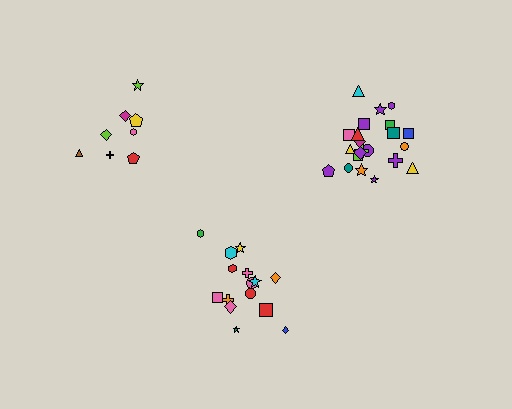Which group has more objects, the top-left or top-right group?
The top-right group.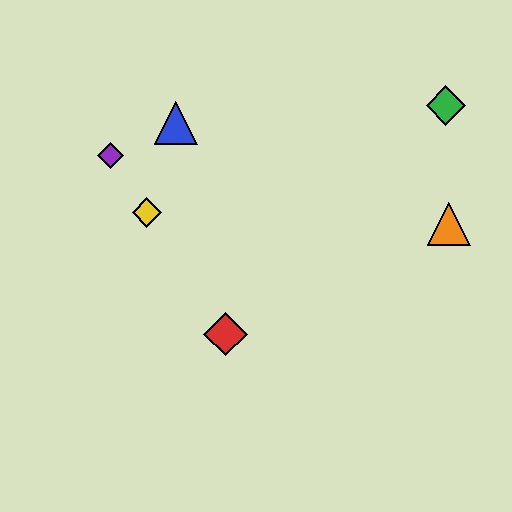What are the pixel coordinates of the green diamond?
The green diamond is at (446, 105).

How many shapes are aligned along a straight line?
3 shapes (the red diamond, the yellow diamond, the purple diamond) are aligned along a straight line.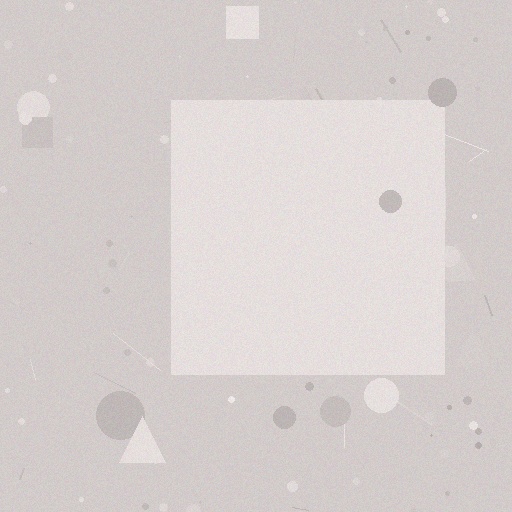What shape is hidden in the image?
A square is hidden in the image.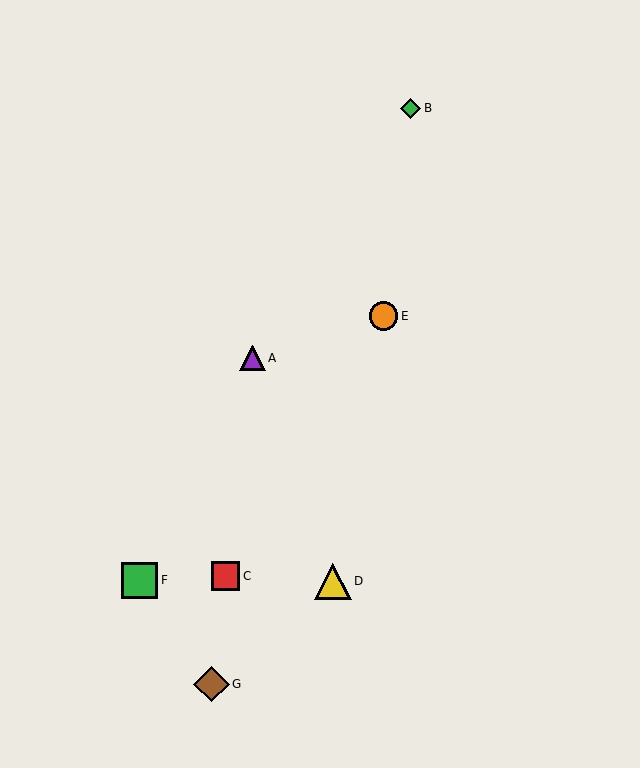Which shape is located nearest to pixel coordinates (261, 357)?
The purple triangle (labeled A) at (252, 358) is nearest to that location.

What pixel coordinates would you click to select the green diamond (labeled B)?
Click at (411, 108) to select the green diamond B.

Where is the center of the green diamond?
The center of the green diamond is at (411, 108).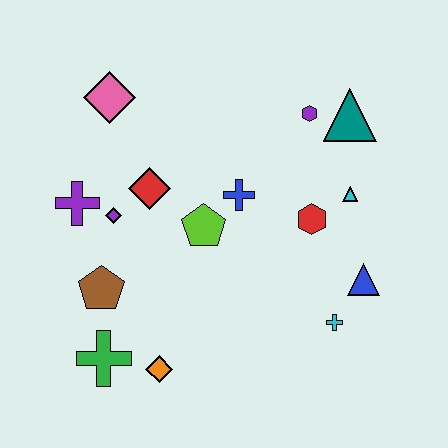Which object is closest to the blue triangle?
The cyan cross is closest to the blue triangle.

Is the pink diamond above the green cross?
Yes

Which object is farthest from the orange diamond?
The teal triangle is farthest from the orange diamond.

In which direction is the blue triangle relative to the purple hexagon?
The blue triangle is below the purple hexagon.